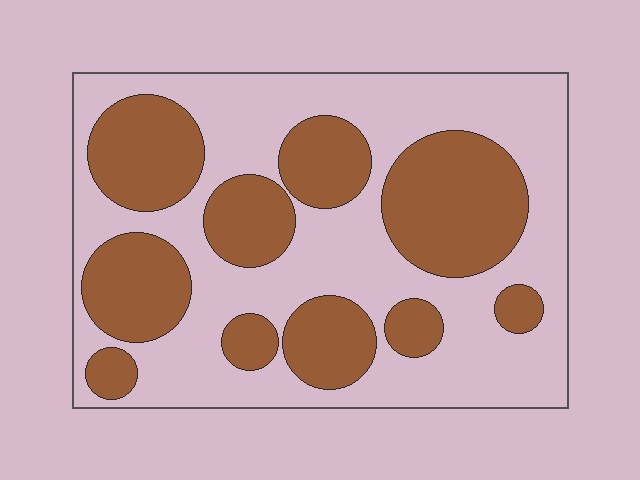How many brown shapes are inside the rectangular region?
10.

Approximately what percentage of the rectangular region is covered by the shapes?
Approximately 40%.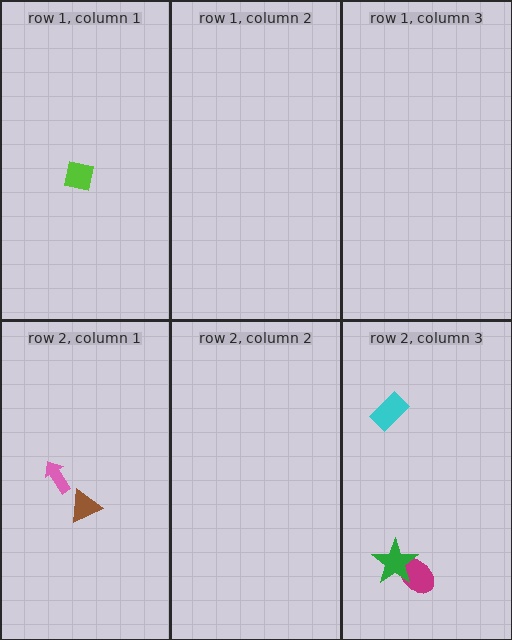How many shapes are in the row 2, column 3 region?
3.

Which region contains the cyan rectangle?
The row 2, column 3 region.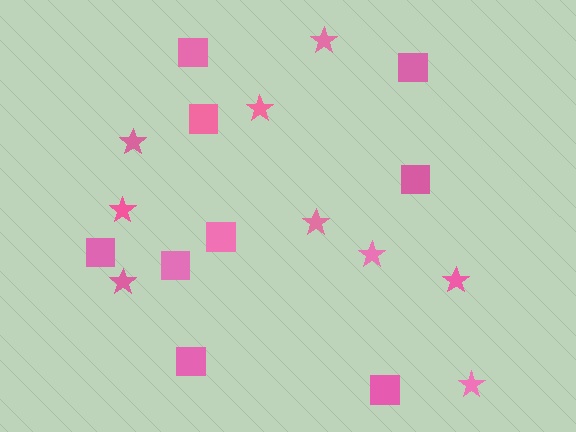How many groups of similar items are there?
There are 2 groups: one group of squares (9) and one group of stars (9).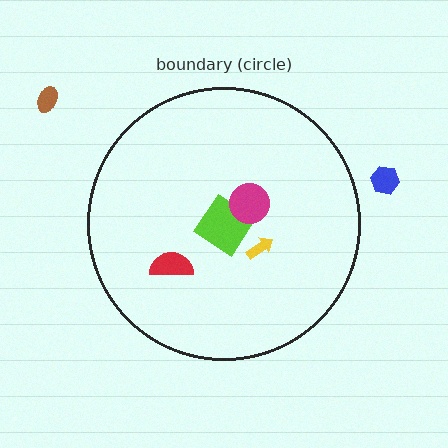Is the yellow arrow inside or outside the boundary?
Inside.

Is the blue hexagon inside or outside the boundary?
Outside.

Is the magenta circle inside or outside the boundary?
Inside.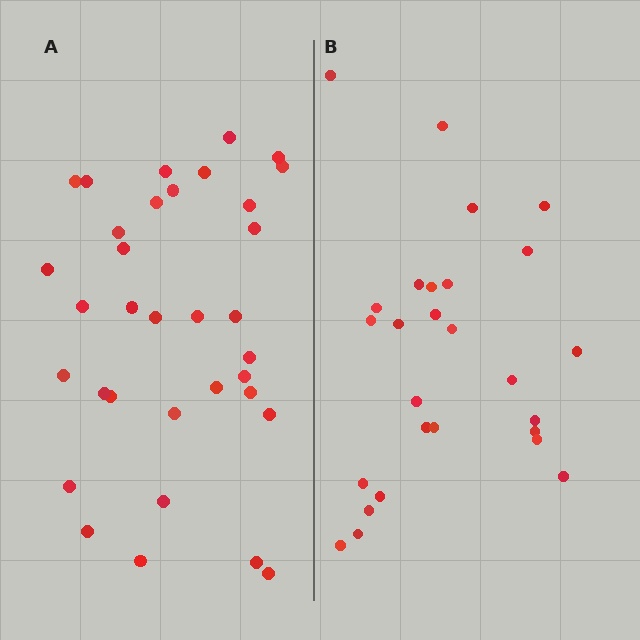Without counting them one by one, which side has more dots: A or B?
Region A (the left region) has more dots.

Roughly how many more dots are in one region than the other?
Region A has roughly 8 or so more dots than region B.